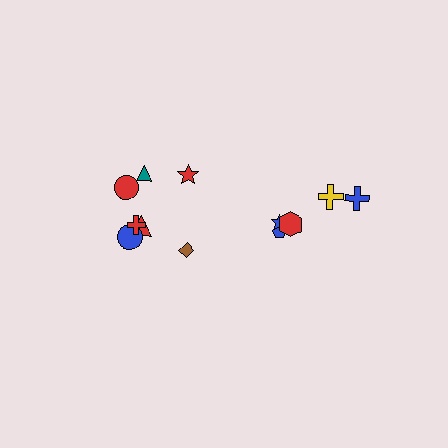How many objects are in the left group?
There are 7 objects.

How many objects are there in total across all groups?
There are 12 objects.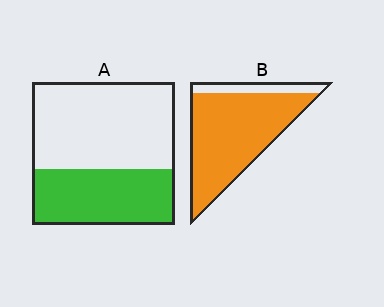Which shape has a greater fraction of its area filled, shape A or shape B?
Shape B.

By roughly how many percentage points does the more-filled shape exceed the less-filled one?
By roughly 45 percentage points (B over A).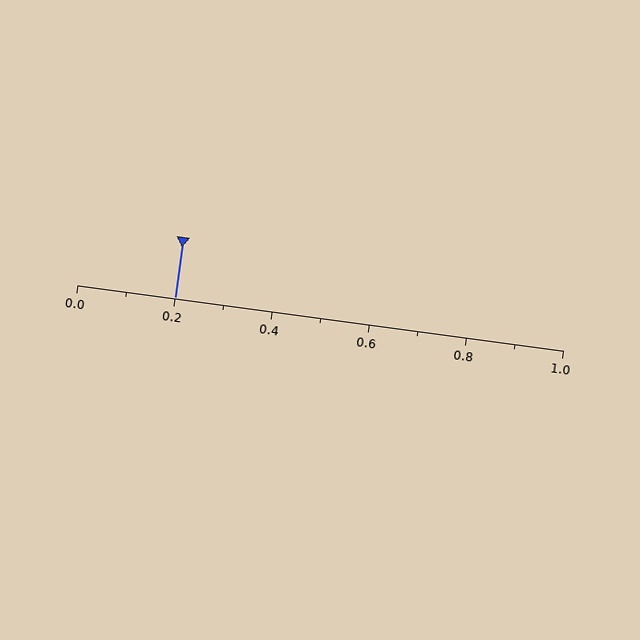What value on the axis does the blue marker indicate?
The marker indicates approximately 0.2.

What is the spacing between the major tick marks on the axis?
The major ticks are spaced 0.2 apart.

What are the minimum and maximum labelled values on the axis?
The axis runs from 0.0 to 1.0.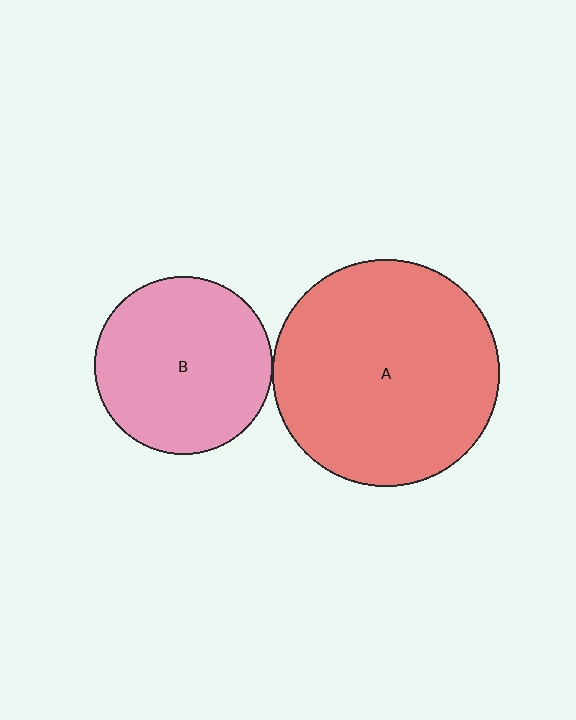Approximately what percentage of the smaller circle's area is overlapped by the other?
Approximately 5%.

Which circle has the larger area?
Circle A (red).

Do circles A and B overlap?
Yes.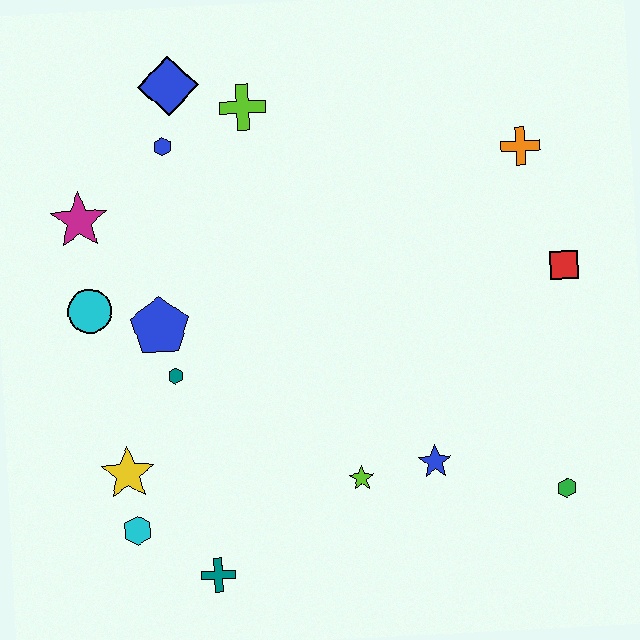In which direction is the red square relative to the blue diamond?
The red square is to the right of the blue diamond.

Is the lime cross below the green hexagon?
No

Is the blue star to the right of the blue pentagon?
Yes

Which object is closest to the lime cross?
The blue diamond is closest to the lime cross.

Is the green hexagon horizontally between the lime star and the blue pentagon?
No